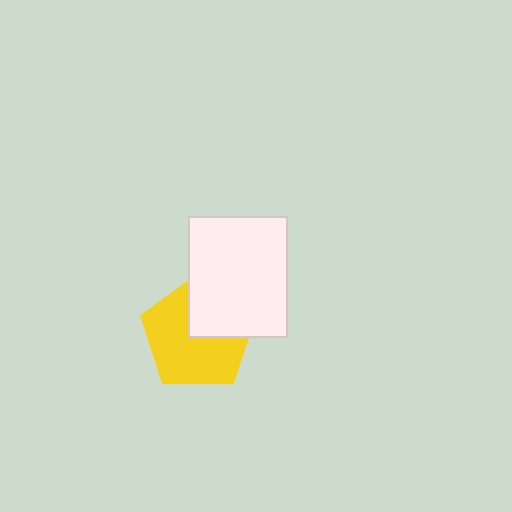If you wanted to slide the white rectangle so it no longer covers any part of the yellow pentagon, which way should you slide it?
Slide it toward the upper-right — that is the most direct way to separate the two shapes.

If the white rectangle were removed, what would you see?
You would see the complete yellow pentagon.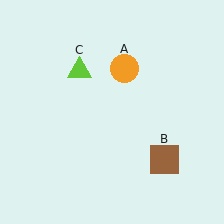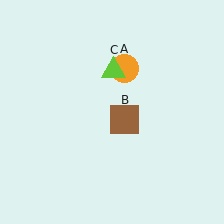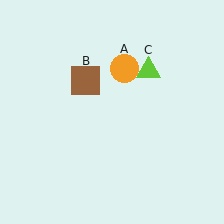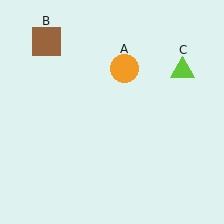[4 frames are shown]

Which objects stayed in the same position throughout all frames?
Orange circle (object A) remained stationary.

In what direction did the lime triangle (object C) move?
The lime triangle (object C) moved right.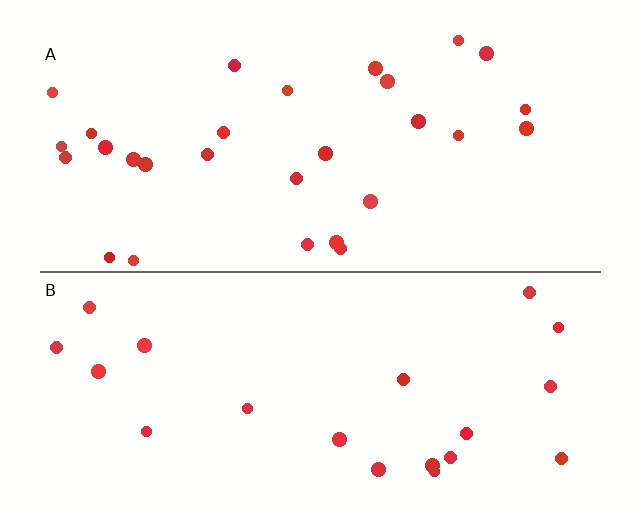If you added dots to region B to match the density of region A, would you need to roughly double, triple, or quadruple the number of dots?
Approximately double.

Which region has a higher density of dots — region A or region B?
A (the top).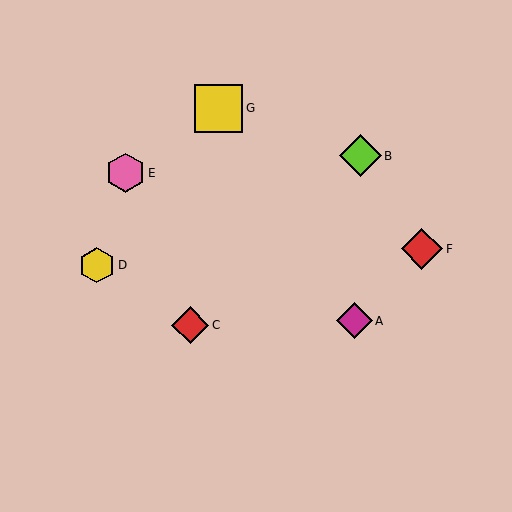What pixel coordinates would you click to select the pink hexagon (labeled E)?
Click at (125, 173) to select the pink hexagon E.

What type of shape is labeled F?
Shape F is a red diamond.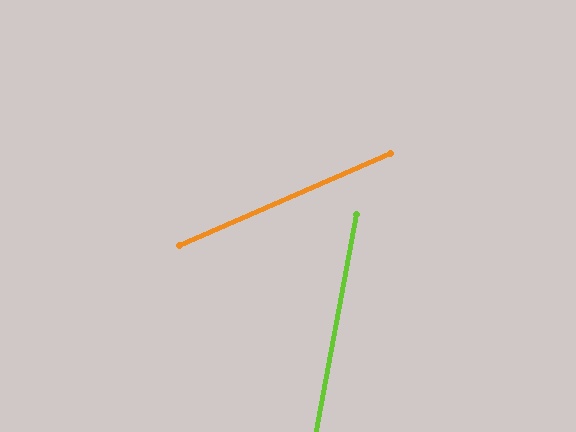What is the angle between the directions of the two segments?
Approximately 56 degrees.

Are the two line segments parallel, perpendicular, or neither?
Neither parallel nor perpendicular — they differ by about 56°.